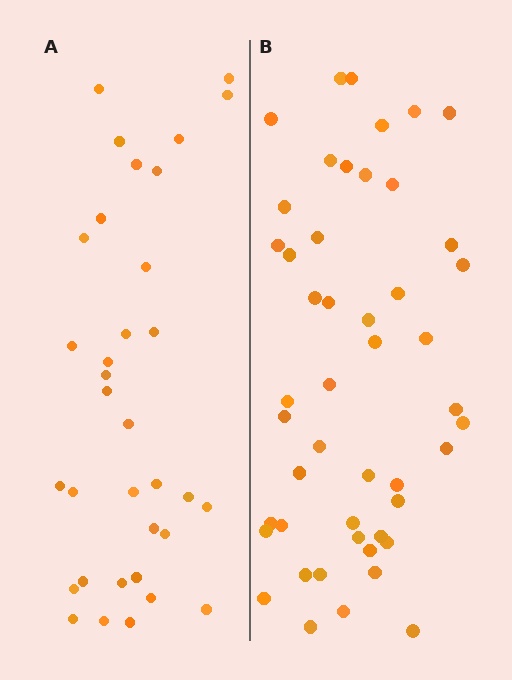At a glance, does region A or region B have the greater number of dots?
Region B (the right region) has more dots.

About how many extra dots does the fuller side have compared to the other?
Region B has approximately 15 more dots than region A.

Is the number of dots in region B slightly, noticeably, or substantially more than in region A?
Region B has noticeably more, but not dramatically so. The ratio is roughly 1.4 to 1.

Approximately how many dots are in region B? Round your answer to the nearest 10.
About 50 dots. (The exact count is 48, which rounds to 50.)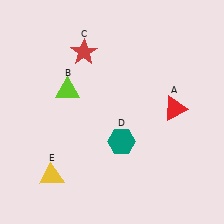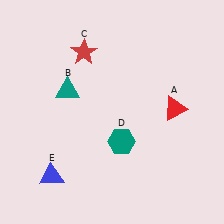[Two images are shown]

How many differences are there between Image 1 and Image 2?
There are 2 differences between the two images.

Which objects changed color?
B changed from lime to teal. E changed from yellow to blue.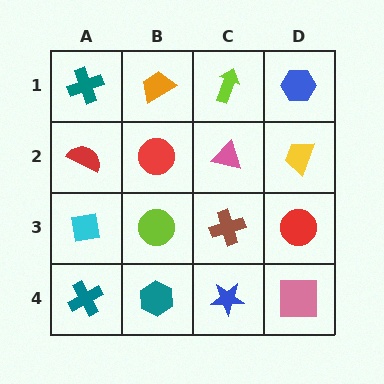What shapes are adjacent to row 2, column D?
A blue hexagon (row 1, column D), a red circle (row 3, column D), a pink triangle (row 2, column C).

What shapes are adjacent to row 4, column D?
A red circle (row 3, column D), a blue star (row 4, column C).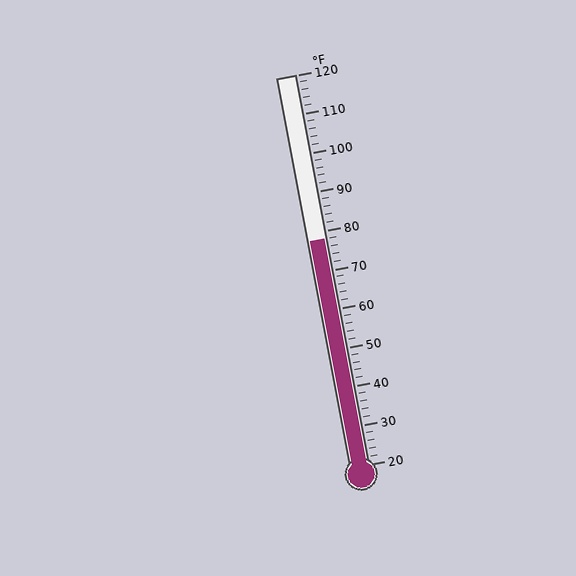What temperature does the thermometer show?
The thermometer shows approximately 78°F.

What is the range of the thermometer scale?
The thermometer scale ranges from 20°F to 120°F.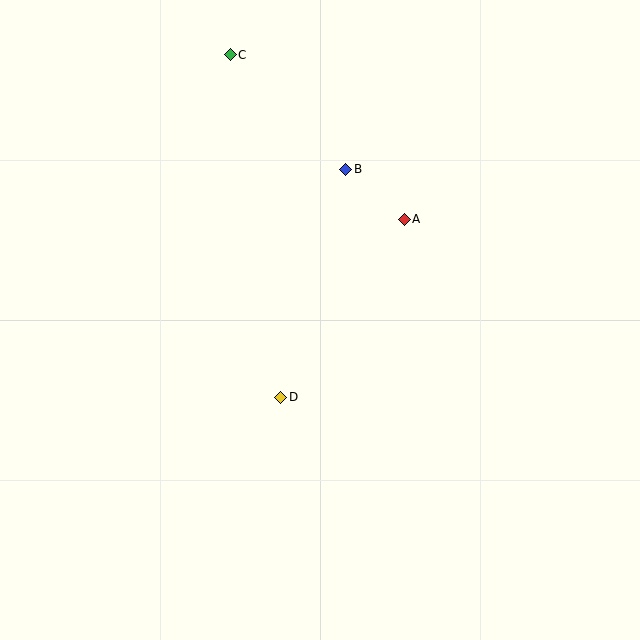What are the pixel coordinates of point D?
Point D is at (281, 397).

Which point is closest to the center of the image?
Point D at (281, 397) is closest to the center.